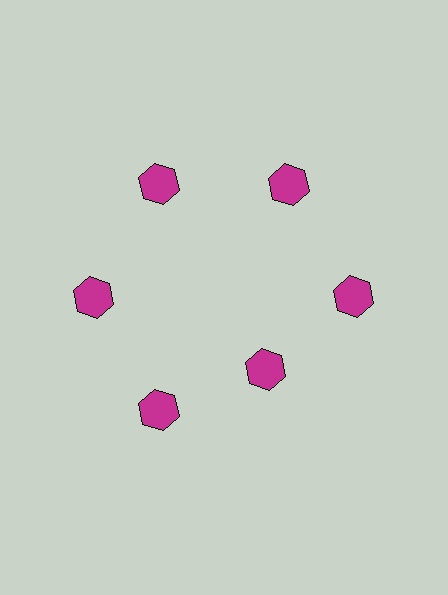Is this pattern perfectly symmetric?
No. The 6 magenta hexagons are arranged in a ring, but one element near the 5 o'clock position is pulled inward toward the center, breaking the 6-fold rotational symmetry.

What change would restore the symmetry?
The symmetry would be restored by moving it outward, back onto the ring so that all 6 hexagons sit at equal angles and equal distance from the center.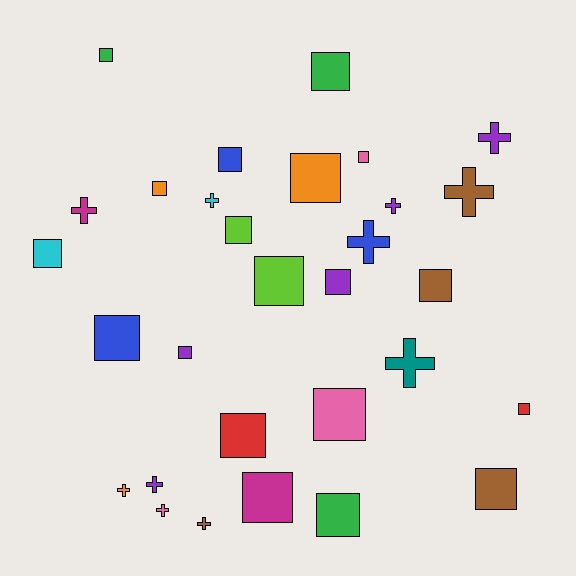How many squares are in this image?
There are 19 squares.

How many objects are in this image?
There are 30 objects.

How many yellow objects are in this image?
There are no yellow objects.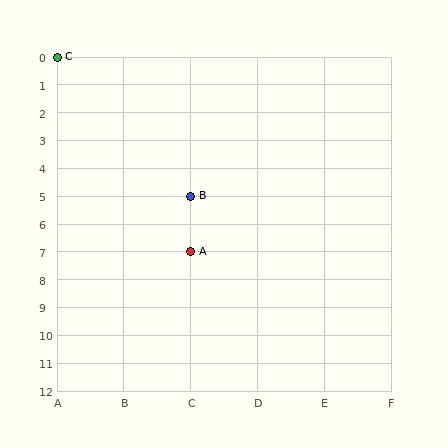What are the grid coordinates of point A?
Point A is at grid coordinates (C, 7).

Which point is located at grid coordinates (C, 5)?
Point B is at (C, 5).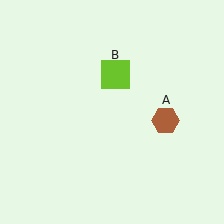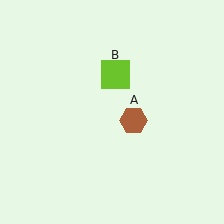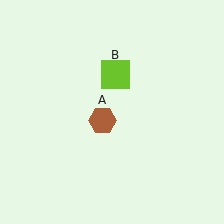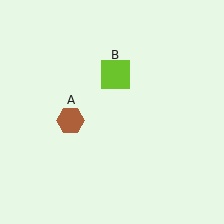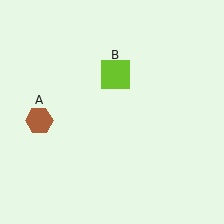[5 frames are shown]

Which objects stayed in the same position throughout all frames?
Lime square (object B) remained stationary.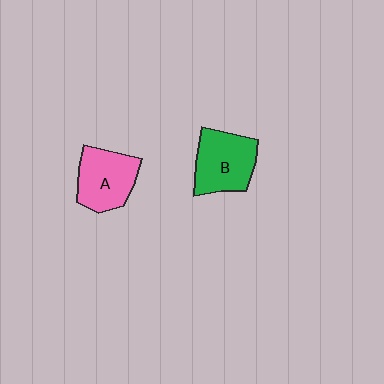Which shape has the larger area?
Shape B (green).